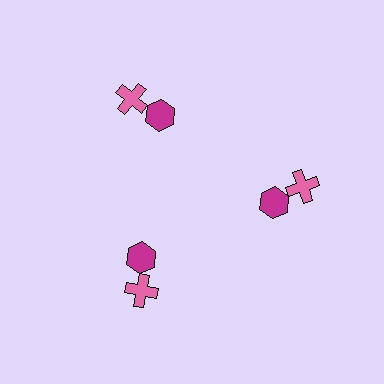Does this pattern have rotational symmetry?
Yes, this pattern has 3-fold rotational symmetry. It looks the same after rotating 120 degrees around the center.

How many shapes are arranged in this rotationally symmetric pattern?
There are 6 shapes, arranged in 3 groups of 2.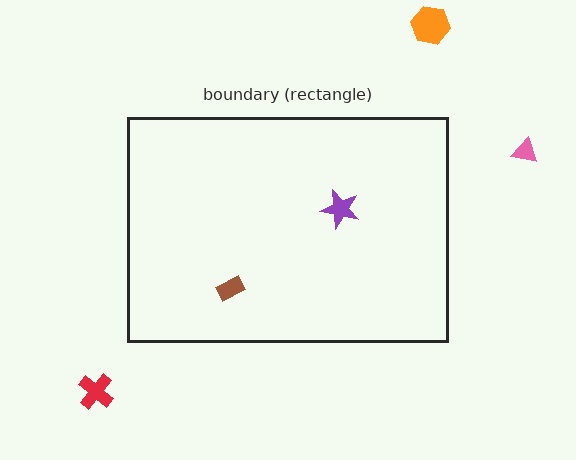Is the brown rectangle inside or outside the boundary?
Inside.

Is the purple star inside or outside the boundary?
Inside.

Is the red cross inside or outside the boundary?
Outside.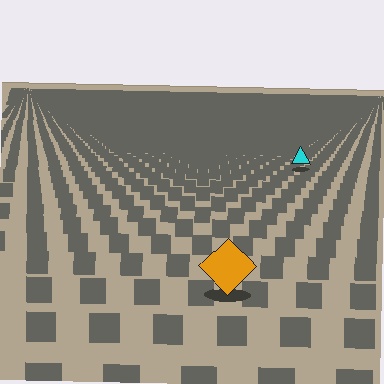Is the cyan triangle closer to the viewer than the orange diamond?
No. The orange diamond is closer — you can tell from the texture gradient: the ground texture is coarser near it.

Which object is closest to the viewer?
The orange diamond is closest. The texture marks near it are larger and more spread out.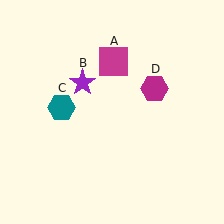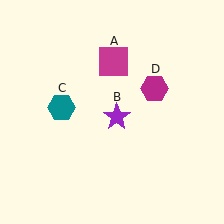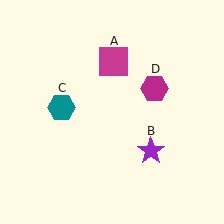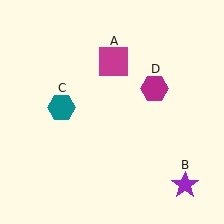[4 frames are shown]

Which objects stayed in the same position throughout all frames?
Magenta square (object A) and teal hexagon (object C) and magenta hexagon (object D) remained stationary.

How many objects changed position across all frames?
1 object changed position: purple star (object B).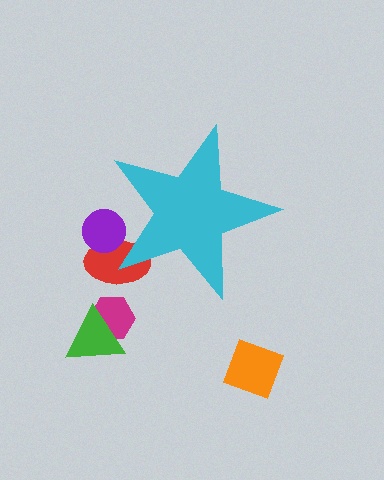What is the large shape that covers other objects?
A cyan star.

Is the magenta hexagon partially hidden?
No, the magenta hexagon is fully visible.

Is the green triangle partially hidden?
No, the green triangle is fully visible.